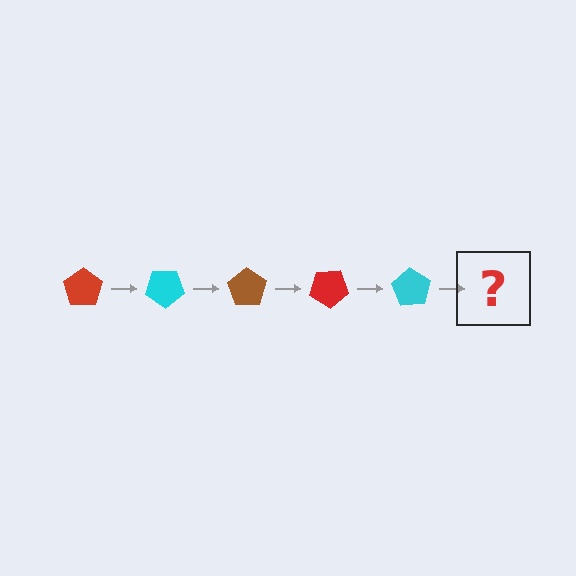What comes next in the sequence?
The next element should be a brown pentagon, rotated 175 degrees from the start.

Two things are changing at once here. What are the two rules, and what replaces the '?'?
The two rules are that it rotates 35 degrees each step and the color cycles through red, cyan, and brown. The '?' should be a brown pentagon, rotated 175 degrees from the start.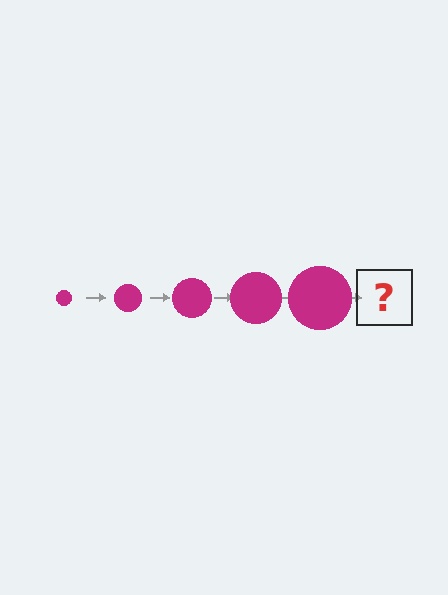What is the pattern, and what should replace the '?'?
The pattern is that the circle gets progressively larger each step. The '?' should be a magenta circle, larger than the previous one.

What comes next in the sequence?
The next element should be a magenta circle, larger than the previous one.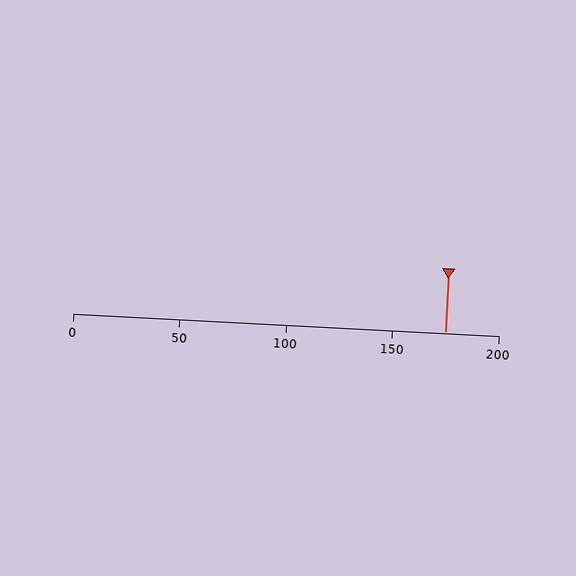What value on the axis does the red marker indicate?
The marker indicates approximately 175.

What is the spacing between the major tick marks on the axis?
The major ticks are spaced 50 apart.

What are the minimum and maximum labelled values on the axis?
The axis runs from 0 to 200.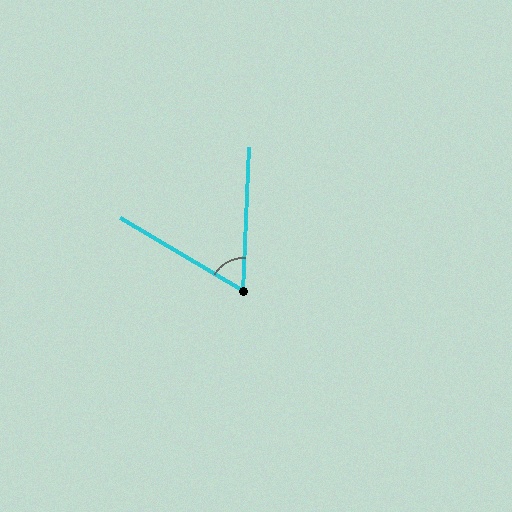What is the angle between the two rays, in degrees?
Approximately 61 degrees.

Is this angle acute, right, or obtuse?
It is acute.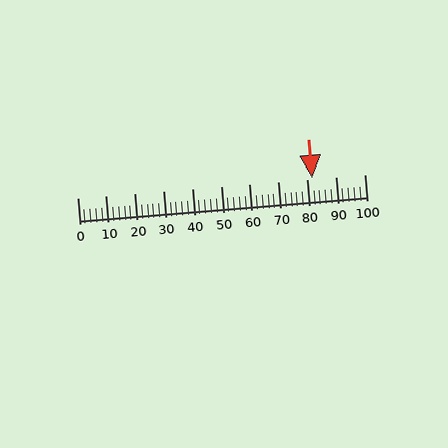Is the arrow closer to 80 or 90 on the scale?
The arrow is closer to 80.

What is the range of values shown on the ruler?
The ruler shows values from 0 to 100.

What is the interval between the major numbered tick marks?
The major tick marks are spaced 10 units apart.